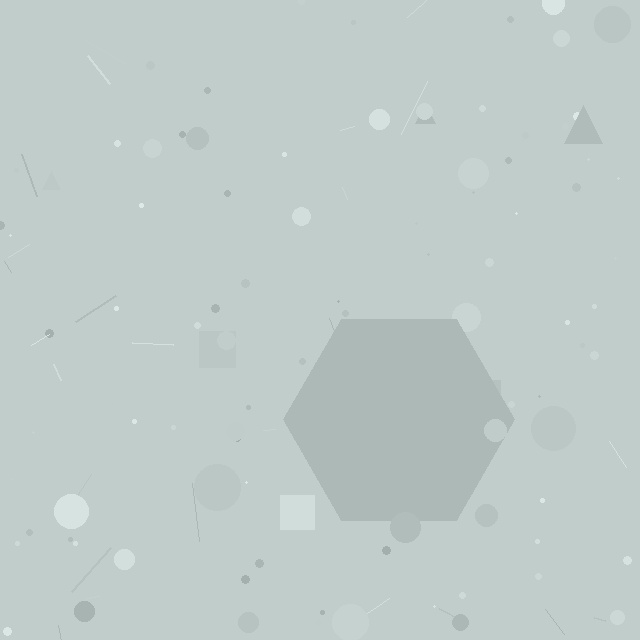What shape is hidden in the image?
A hexagon is hidden in the image.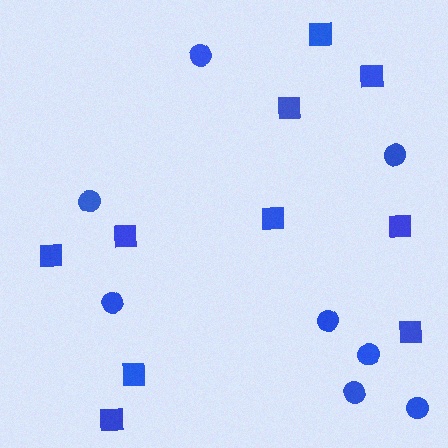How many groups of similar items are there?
There are 2 groups: one group of squares (10) and one group of circles (8).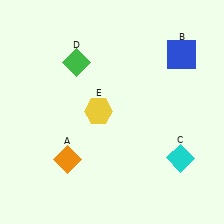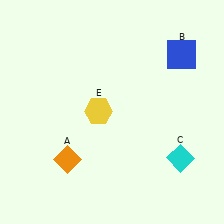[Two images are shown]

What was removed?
The green diamond (D) was removed in Image 2.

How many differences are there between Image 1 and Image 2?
There is 1 difference between the two images.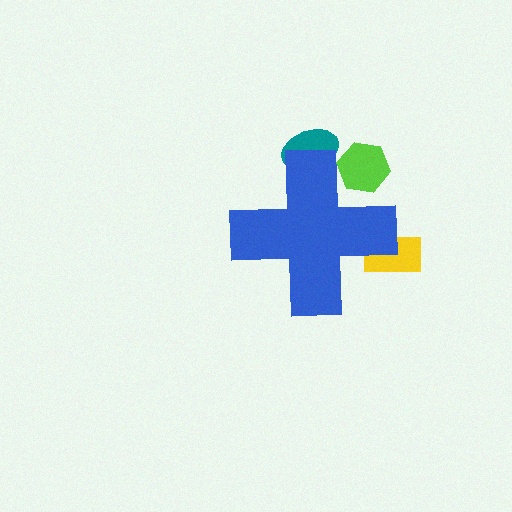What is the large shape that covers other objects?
A blue cross.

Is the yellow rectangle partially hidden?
Yes, the yellow rectangle is partially hidden behind the blue cross.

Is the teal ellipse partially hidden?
Yes, the teal ellipse is partially hidden behind the blue cross.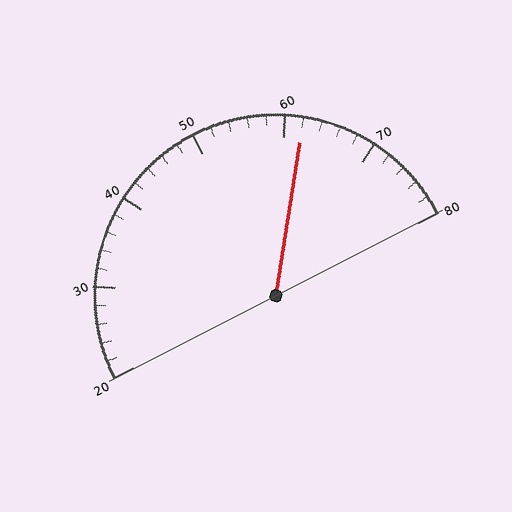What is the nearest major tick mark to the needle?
The nearest major tick mark is 60.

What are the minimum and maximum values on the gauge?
The gauge ranges from 20 to 80.